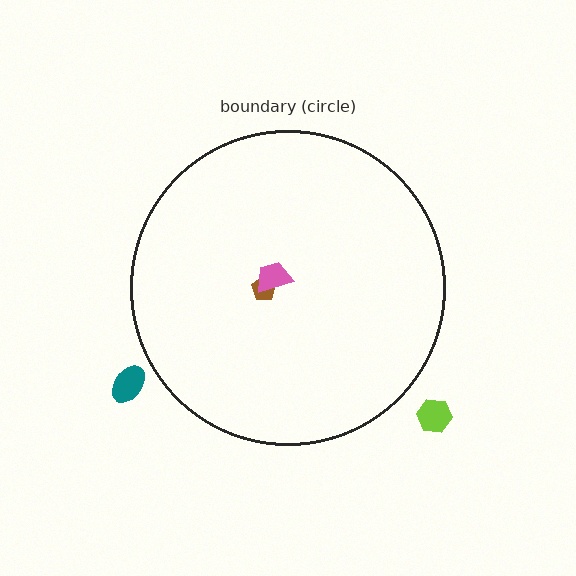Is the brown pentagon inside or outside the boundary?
Inside.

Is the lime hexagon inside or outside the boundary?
Outside.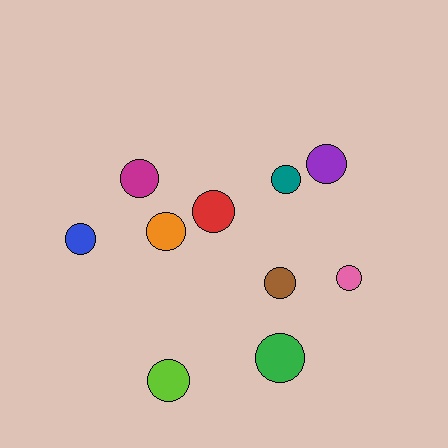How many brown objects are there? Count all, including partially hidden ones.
There is 1 brown object.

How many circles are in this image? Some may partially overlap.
There are 10 circles.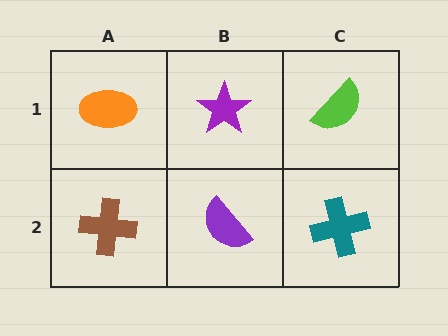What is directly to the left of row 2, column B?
A brown cross.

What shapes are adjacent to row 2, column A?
An orange ellipse (row 1, column A), a purple semicircle (row 2, column B).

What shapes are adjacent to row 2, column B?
A purple star (row 1, column B), a brown cross (row 2, column A), a teal cross (row 2, column C).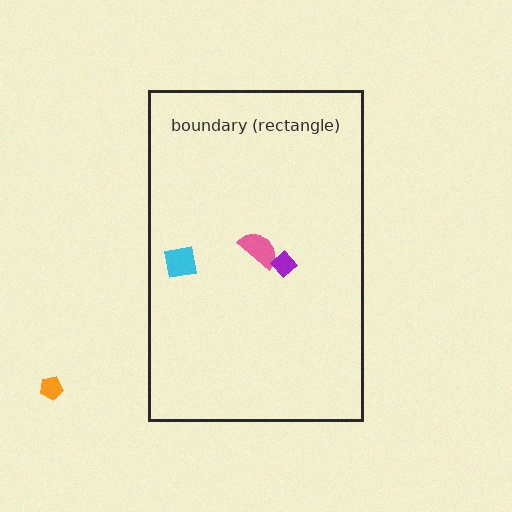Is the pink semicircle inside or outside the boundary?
Inside.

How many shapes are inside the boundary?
3 inside, 1 outside.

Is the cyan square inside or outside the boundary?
Inside.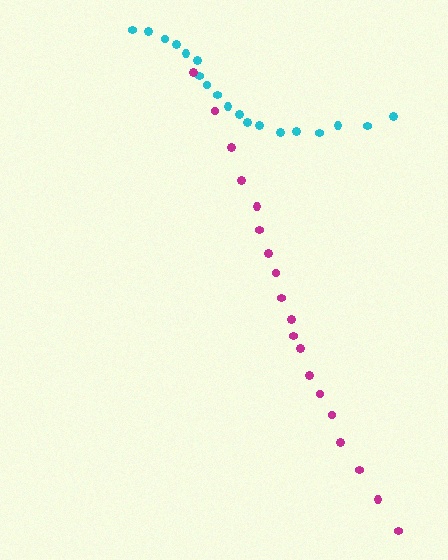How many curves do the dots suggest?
There are 2 distinct paths.